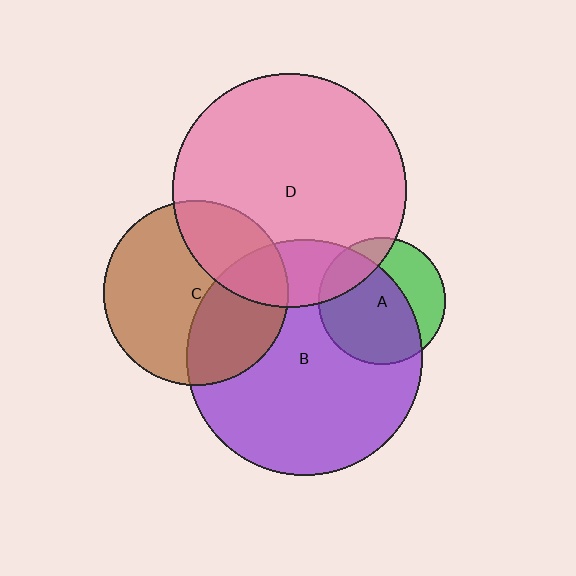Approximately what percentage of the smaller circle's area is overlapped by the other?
Approximately 65%.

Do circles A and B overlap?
Yes.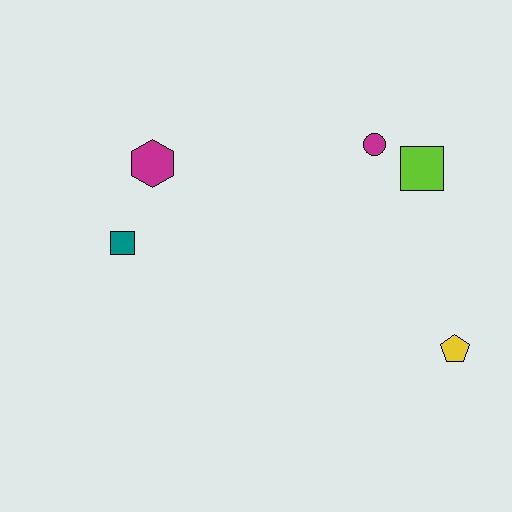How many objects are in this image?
There are 5 objects.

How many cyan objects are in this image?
There are no cyan objects.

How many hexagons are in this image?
There is 1 hexagon.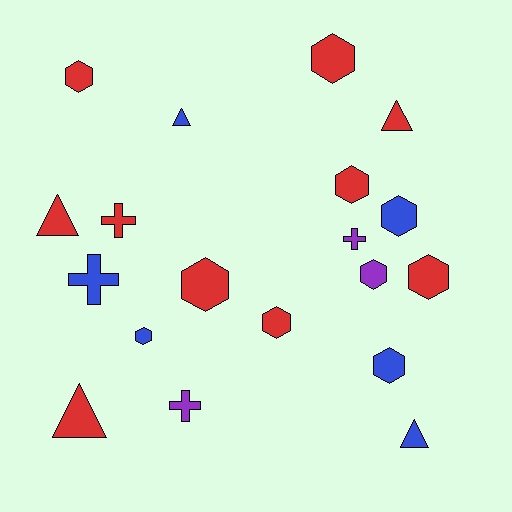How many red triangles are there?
There are 3 red triangles.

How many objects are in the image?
There are 19 objects.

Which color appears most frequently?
Red, with 10 objects.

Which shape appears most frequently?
Hexagon, with 10 objects.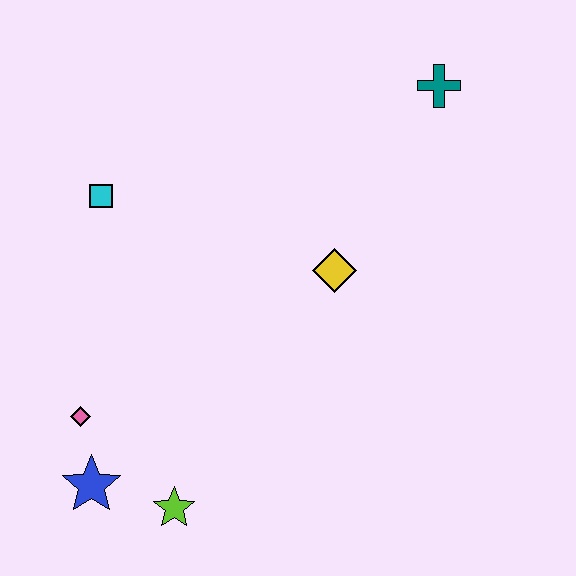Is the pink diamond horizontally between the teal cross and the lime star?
No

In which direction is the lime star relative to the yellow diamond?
The lime star is below the yellow diamond.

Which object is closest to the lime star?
The blue star is closest to the lime star.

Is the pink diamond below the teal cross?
Yes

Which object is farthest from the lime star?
The teal cross is farthest from the lime star.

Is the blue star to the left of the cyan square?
Yes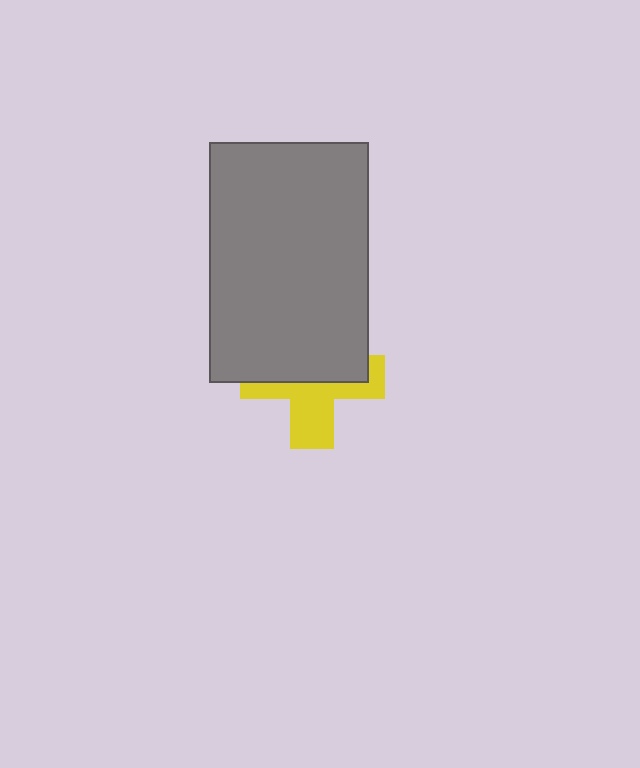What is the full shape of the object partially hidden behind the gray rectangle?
The partially hidden object is a yellow cross.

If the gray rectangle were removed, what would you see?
You would see the complete yellow cross.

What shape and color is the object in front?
The object in front is a gray rectangle.